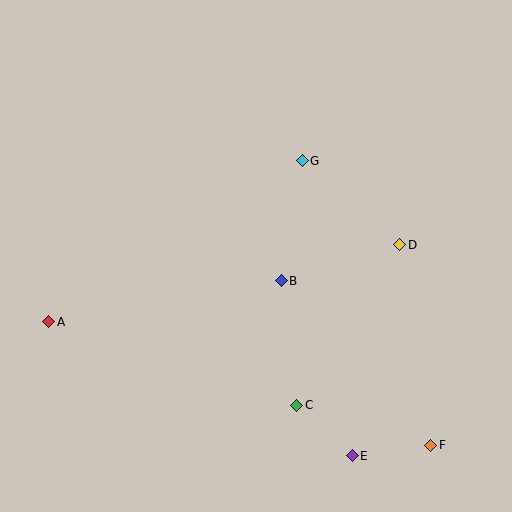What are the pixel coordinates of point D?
Point D is at (400, 245).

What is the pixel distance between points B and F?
The distance between B and F is 223 pixels.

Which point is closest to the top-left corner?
Point A is closest to the top-left corner.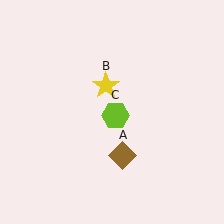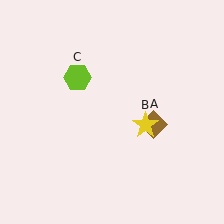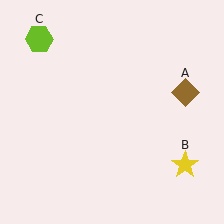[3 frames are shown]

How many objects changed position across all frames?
3 objects changed position: brown diamond (object A), yellow star (object B), lime hexagon (object C).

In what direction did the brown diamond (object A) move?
The brown diamond (object A) moved up and to the right.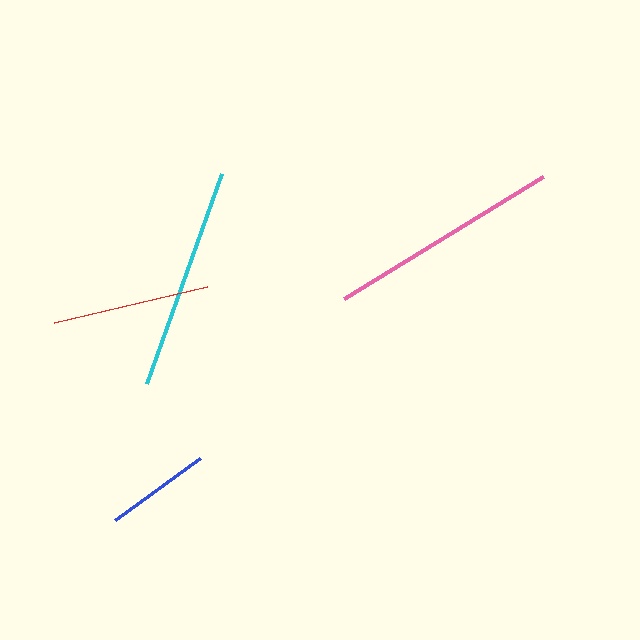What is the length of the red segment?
The red segment is approximately 157 pixels long.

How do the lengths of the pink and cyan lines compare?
The pink and cyan lines are approximately the same length.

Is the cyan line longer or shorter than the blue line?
The cyan line is longer than the blue line.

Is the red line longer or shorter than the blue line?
The red line is longer than the blue line.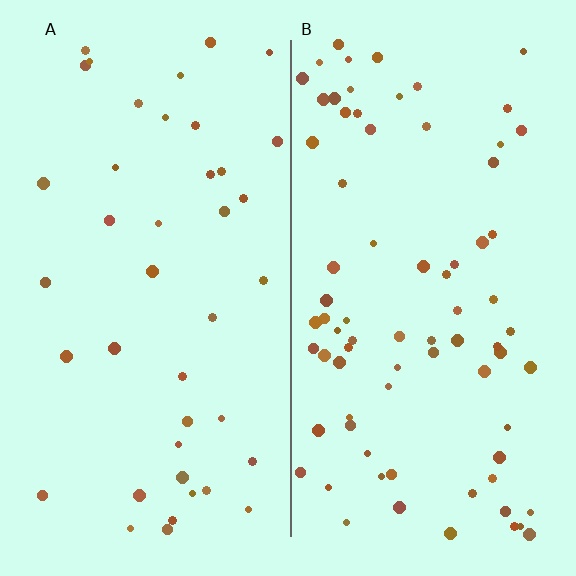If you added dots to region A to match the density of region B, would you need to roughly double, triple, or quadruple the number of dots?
Approximately double.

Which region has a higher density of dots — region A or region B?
B (the right).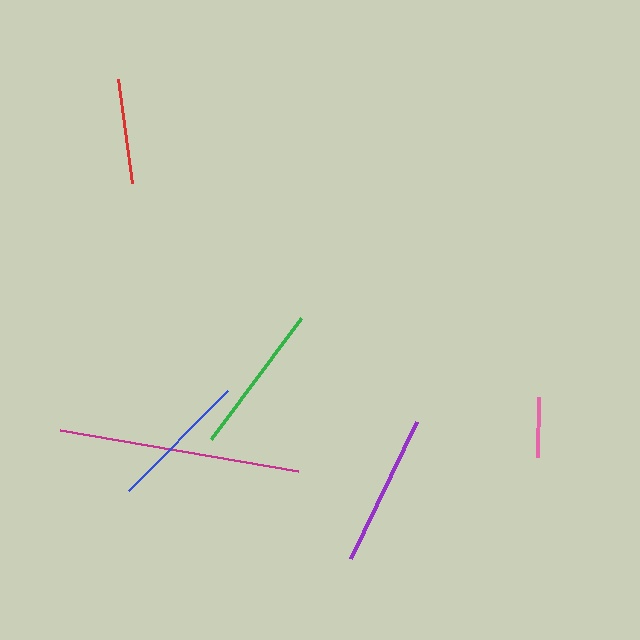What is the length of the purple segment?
The purple segment is approximately 152 pixels long.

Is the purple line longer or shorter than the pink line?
The purple line is longer than the pink line.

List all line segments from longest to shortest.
From longest to shortest: magenta, purple, green, blue, red, pink.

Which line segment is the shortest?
The pink line is the shortest at approximately 60 pixels.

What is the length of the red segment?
The red segment is approximately 105 pixels long.